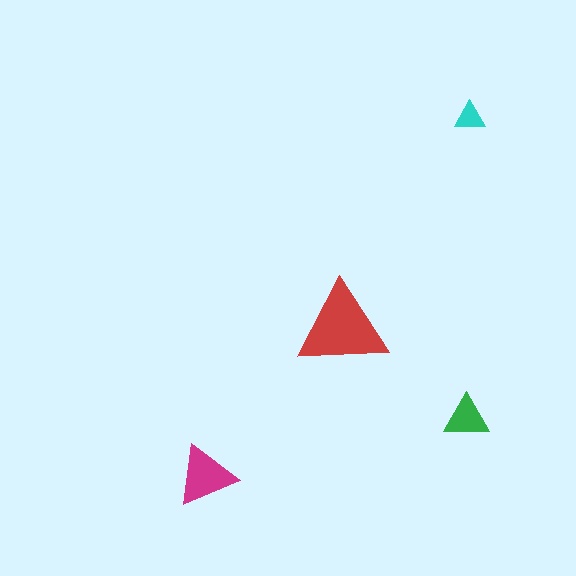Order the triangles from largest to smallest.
the red one, the magenta one, the green one, the cyan one.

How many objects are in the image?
There are 4 objects in the image.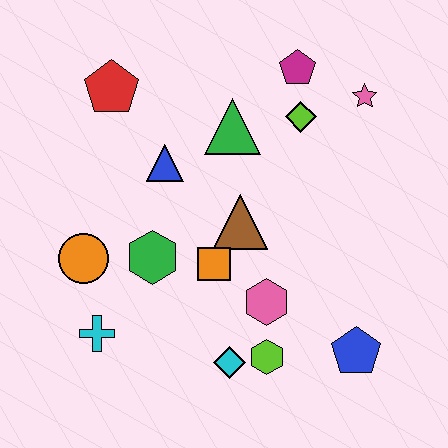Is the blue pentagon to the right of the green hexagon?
Yes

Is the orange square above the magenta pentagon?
No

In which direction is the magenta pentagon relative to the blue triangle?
The magenta pentagon is to the right of the blue triangle.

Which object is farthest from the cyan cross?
The pink star is farthest from the cyan cross.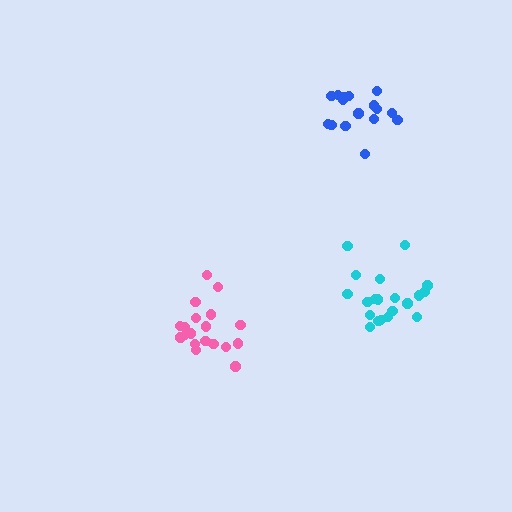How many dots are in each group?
Group 1: 16 dots, Group 2: 20 dots, Group 3: 19 dots (55 total).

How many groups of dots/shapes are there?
There are 3 groups.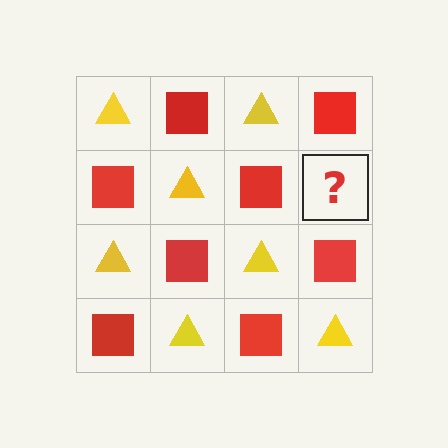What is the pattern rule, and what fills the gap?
The rule is that it alternates yellow triangle and red square in a checkerboard pattern. The gap should be filled with a yellow triangle.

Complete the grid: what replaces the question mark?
The question mark should be replaced with a yellow triangle.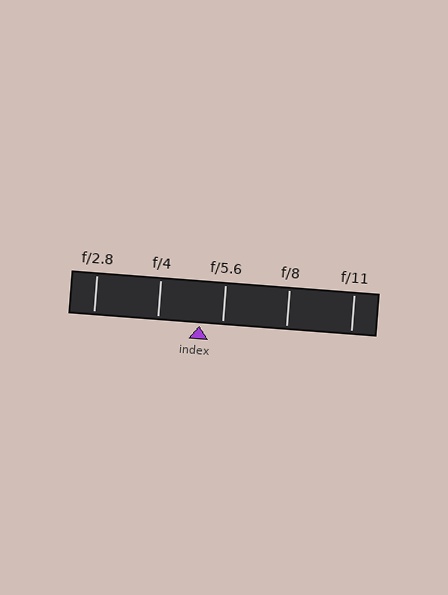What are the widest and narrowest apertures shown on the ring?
The widest aperture shown is f/2.8 and the narrowest is f/11.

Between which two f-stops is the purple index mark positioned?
The index mark is between f/4 and f/5.6.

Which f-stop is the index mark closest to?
The index mark is closest to f/5.6.